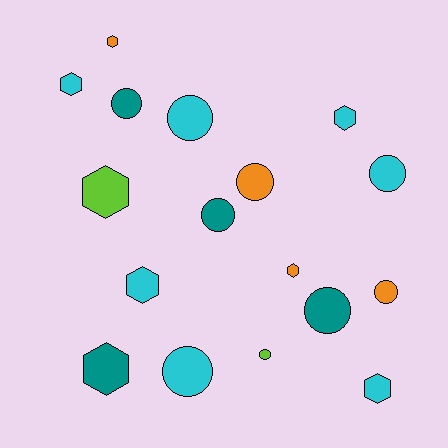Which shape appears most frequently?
Circle, with 9 objects.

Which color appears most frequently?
Cyan, with 7 objects.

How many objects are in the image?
There are 17 objects.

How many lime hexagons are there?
There is 1 lime hexagon.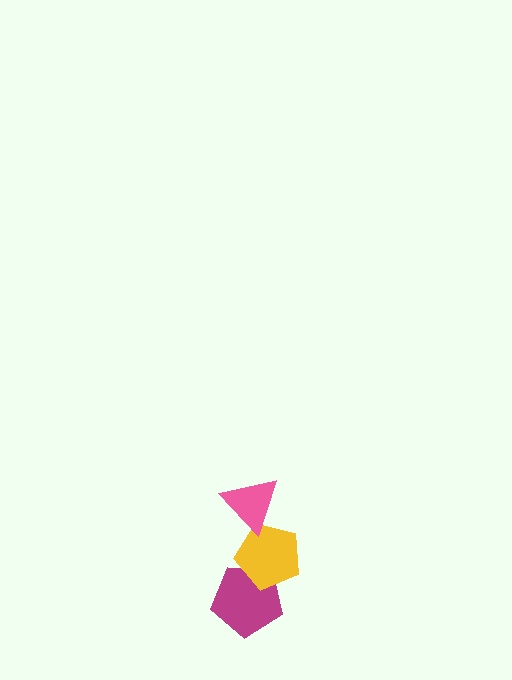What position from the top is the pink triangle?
The pink triangle is 1st from the top.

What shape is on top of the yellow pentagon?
The pink triangle is on top of the yellow pentagon.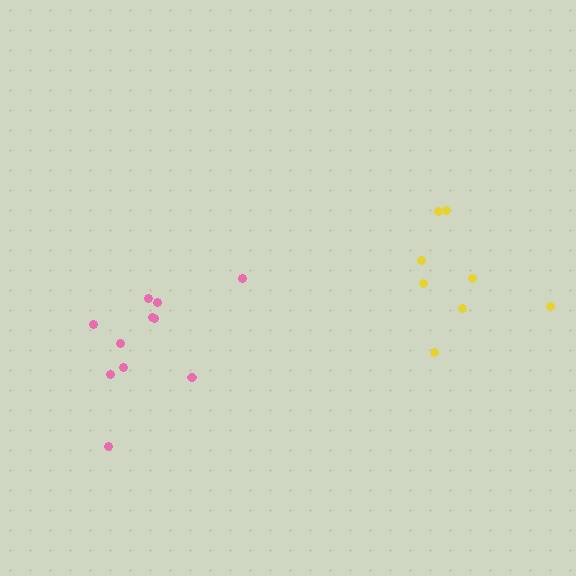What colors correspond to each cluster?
The clusters are colored: pink, yellow.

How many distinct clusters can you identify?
There are 2 distinct clusters.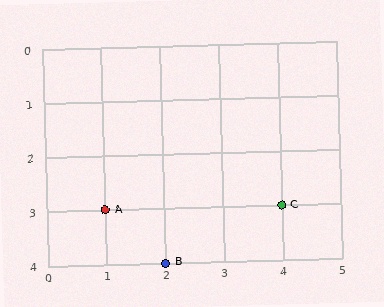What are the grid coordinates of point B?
Point B is at grid coordinates (2, 4).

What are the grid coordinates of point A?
Point A is at grid coordinates (1, 3).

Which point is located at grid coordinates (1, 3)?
Point A is at (1, 3).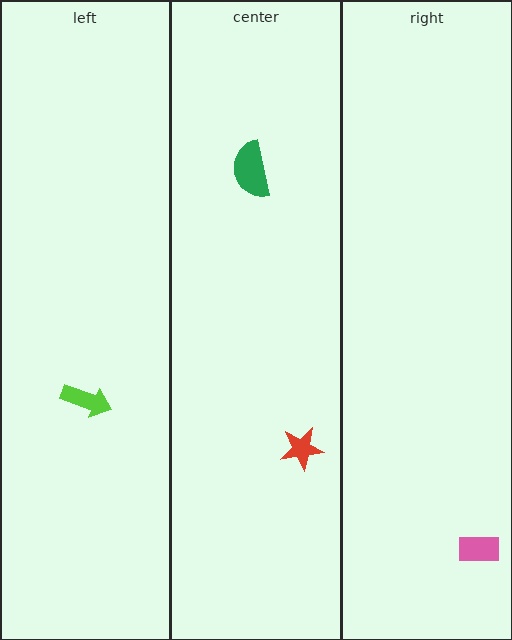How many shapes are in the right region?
1.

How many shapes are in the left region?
1.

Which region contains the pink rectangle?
The right region.